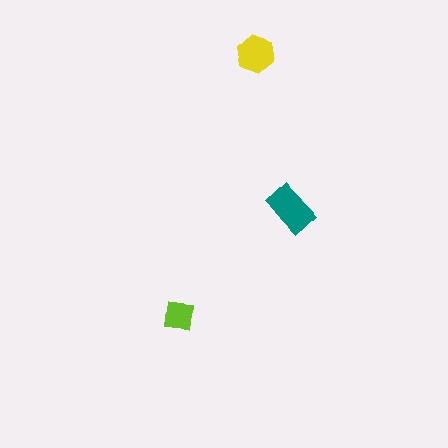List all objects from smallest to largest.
The lime square, the yellow hexagon, the teal rectangle.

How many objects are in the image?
There are 3 objects in the image.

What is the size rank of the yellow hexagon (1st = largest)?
2nd.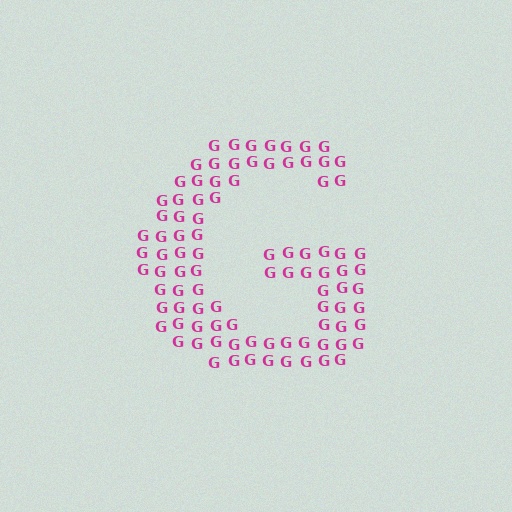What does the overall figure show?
The overall figure shows the letter G.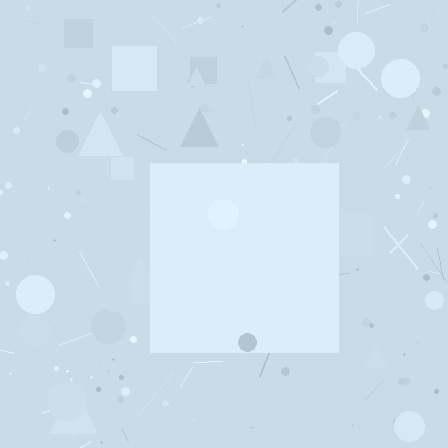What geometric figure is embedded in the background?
A square is embedded in the background.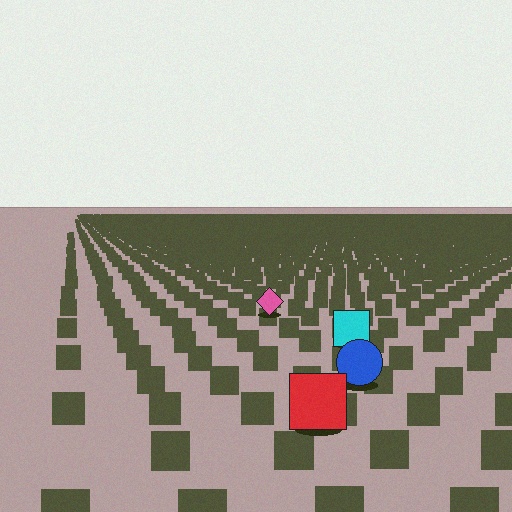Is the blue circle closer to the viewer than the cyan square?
Yes. The blue circle is closer — you can tell from the texture gradient: the ground texture is coarser near it.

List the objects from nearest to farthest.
From nearest to farthest: the red square, the blue circle, the cyan square, the pink diamond.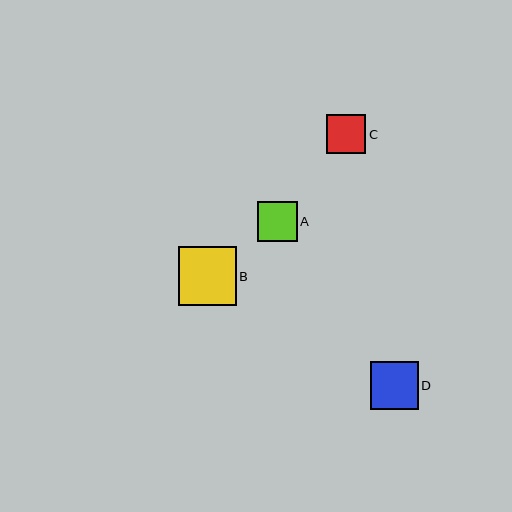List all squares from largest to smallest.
From largest to smallest: B, D, A, C.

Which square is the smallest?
Square C is the smallest with a size of approximately 39 pixels.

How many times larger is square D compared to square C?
Square D is approximately 1.2 times the size of square C.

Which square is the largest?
Square B is the largest with a size of approximately 58 pixels.